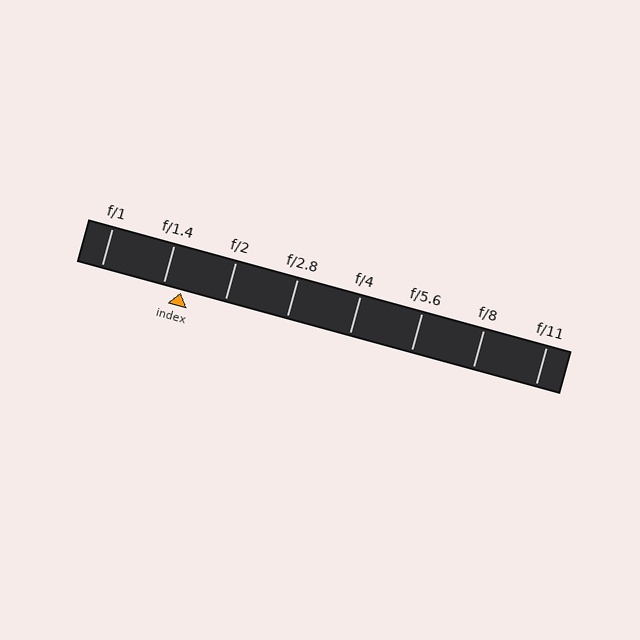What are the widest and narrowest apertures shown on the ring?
The widest aperture shown is f/1 and the narrowest is f/11.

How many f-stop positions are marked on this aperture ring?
There are 8 f-stop positions marked.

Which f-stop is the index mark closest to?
The index mark is closest to f/1.4.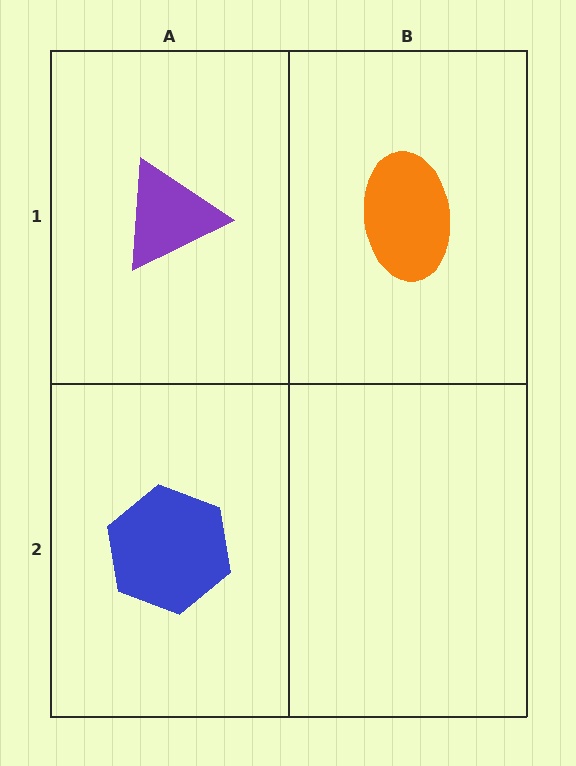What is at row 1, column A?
A purple triangle.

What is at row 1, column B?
An orange ellipse.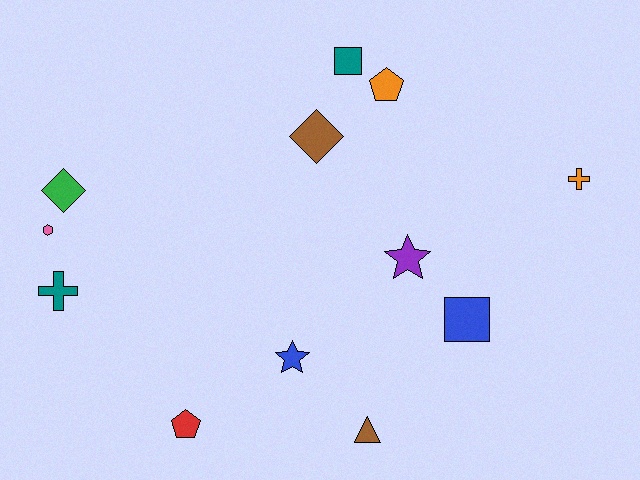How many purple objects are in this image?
There is 1 purple object.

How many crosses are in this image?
There are 2 crosses.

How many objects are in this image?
There are 12 objects.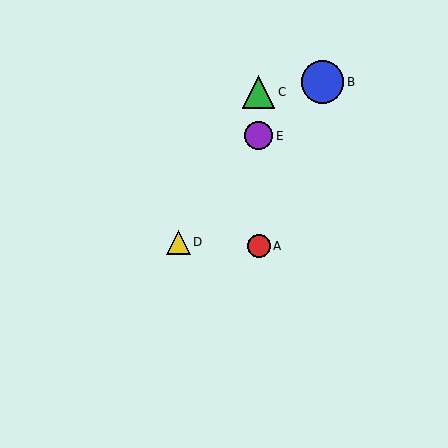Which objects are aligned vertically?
Objects A, C, E are aligned vertically.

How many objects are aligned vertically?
3 objects (A, C, E) are aligned vertically.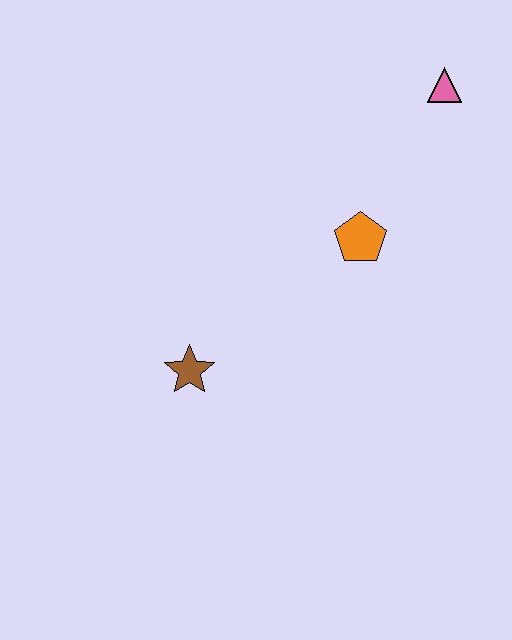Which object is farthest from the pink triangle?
The brown star is farthest from the pink triangle.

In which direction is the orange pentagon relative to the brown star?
The orange pentagon is to the right of the brown star.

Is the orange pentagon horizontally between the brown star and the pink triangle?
Yes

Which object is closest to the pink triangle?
The orange pentagon is closest to the pink triangle.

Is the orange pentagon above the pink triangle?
No